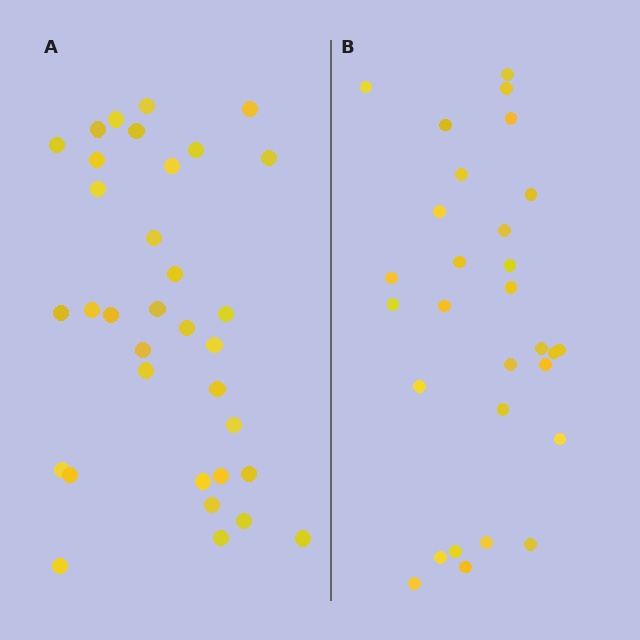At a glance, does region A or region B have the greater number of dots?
Region A (the left region) has more dots.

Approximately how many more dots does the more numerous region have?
Region A has about 5 more dots than region B.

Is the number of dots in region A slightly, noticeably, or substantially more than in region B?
Region A has only slightly more — the two regions are fairly close. The ratio is roughly 1.2 to 1.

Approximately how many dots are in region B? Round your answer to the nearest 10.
About 30 dots. (The exact count is 29, which rounds to 30.)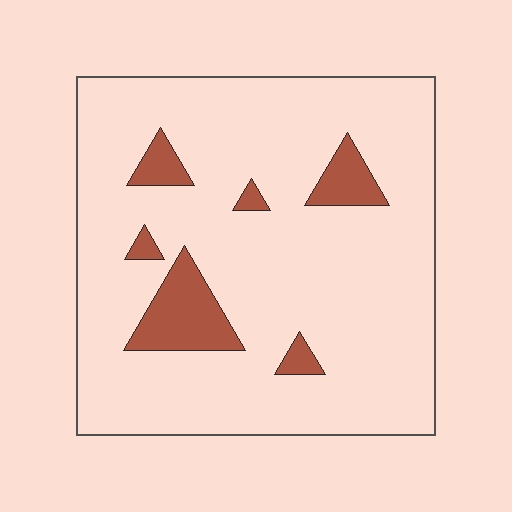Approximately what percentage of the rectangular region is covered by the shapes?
Approximately 10%.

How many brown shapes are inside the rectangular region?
6.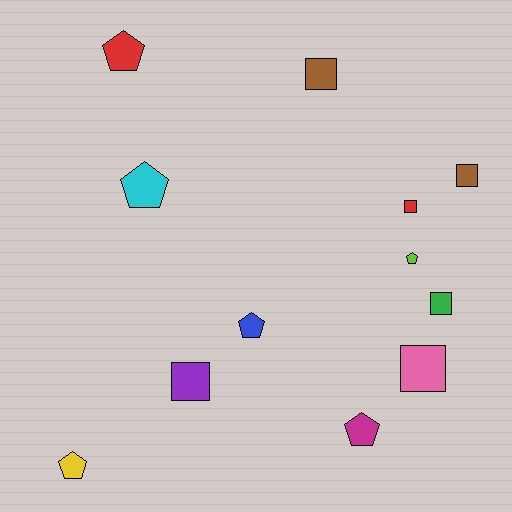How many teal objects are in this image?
There are no teal objects.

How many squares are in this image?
There are 6 squares.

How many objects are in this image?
There are 12 objects.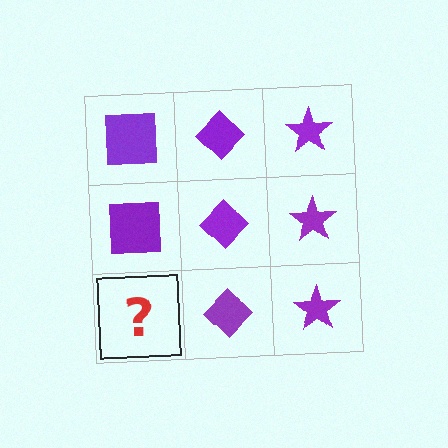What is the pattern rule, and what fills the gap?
The rule is that each column has a consistent shape. The gap should be filled with a purple square.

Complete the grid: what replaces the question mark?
The question mark should be replaced with a purple square.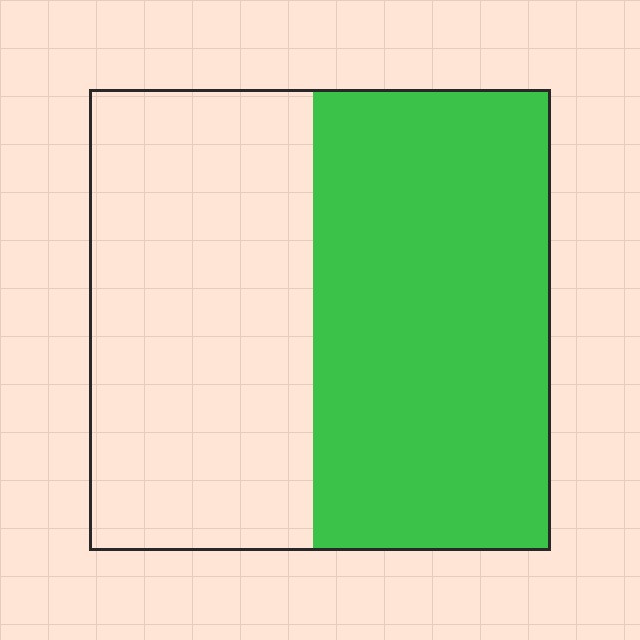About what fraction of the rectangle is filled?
About one half (1/2).